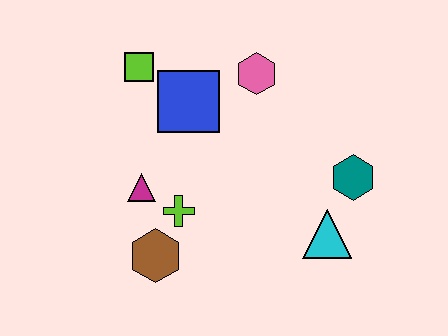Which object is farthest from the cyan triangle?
The lime square is farthest from the cyan triangle.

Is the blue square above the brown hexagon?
Yes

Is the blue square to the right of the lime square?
Yes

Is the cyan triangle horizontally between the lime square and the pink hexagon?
No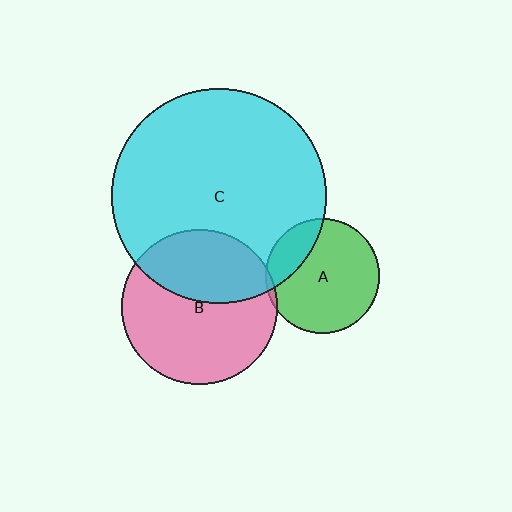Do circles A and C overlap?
Yes.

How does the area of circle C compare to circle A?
Approximately 3.5 times.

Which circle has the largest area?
Circle C (cyan).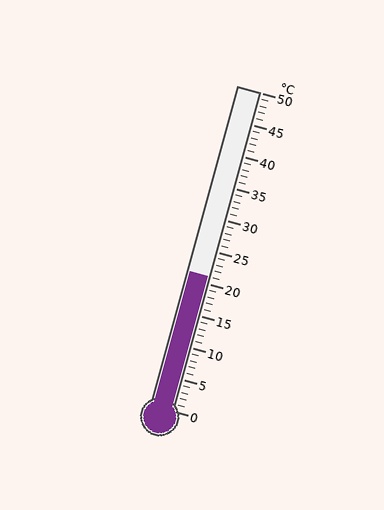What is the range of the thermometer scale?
The thermometer scale ranges from 0°C to 50°C.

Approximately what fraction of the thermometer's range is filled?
The thermometer is filled to approximately 40% of its range.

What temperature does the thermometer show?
The thermometer shows approximately 21°C.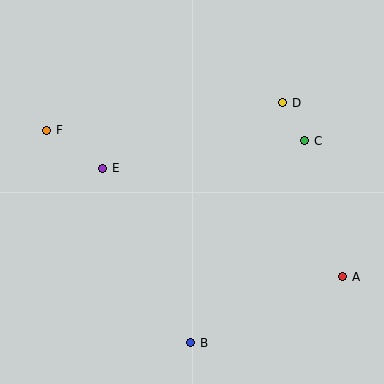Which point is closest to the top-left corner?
Point F is closest to the top-left corner.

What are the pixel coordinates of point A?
Point A is at (343, 277).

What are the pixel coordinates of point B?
Point B is at (191, 343).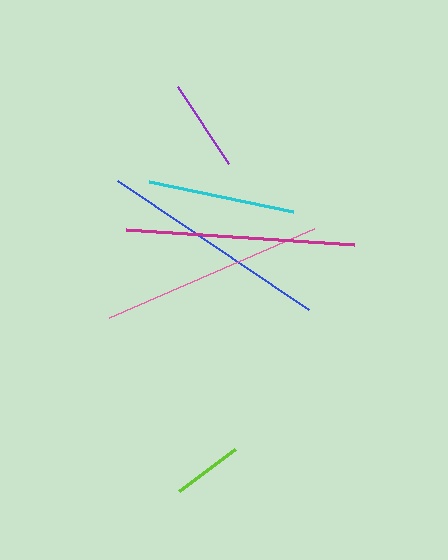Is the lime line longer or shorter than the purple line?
The purple line is longer than the lime line.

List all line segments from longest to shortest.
From longest to shortest: blue, magenta, pink, cyan, purple, lime.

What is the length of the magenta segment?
The magenta segment is approximately 229 pixels long.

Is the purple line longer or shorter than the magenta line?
The magenta line is longer than the purple line.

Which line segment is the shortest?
The lime line is the shortest at approximately 70 pixels.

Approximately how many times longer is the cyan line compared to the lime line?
The cyan line is approximately 2.1 times the length of the lime line.